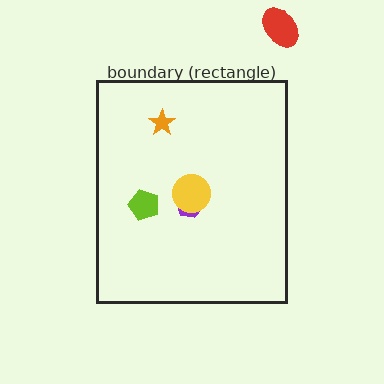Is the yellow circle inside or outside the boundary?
Inside.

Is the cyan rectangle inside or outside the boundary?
Inside.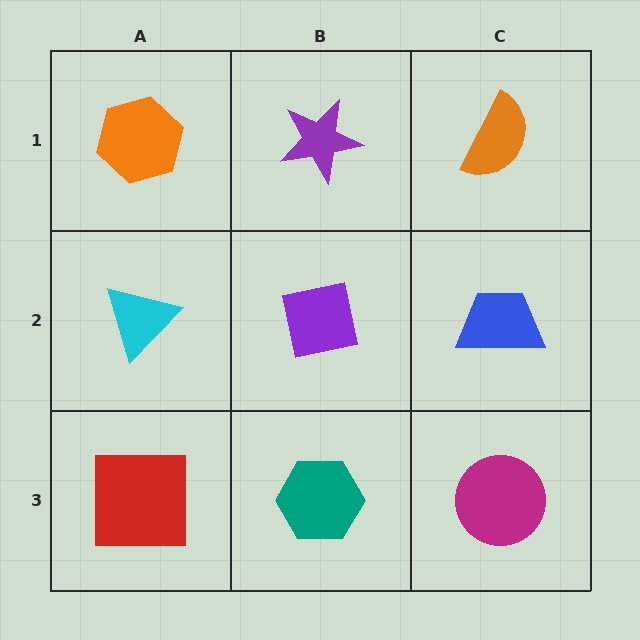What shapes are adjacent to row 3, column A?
A cyan triangle (row 2, column A), a teal hexagon (row 3, column B).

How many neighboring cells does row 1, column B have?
3.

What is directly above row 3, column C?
A blue trapezoid.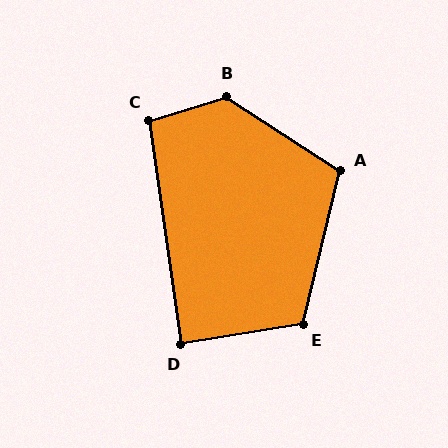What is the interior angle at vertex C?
Approximately 99 degrees (obtuse).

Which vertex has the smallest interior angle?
D, at approximately 89 degrees.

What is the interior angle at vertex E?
Approximately 113 degrees (obtuse).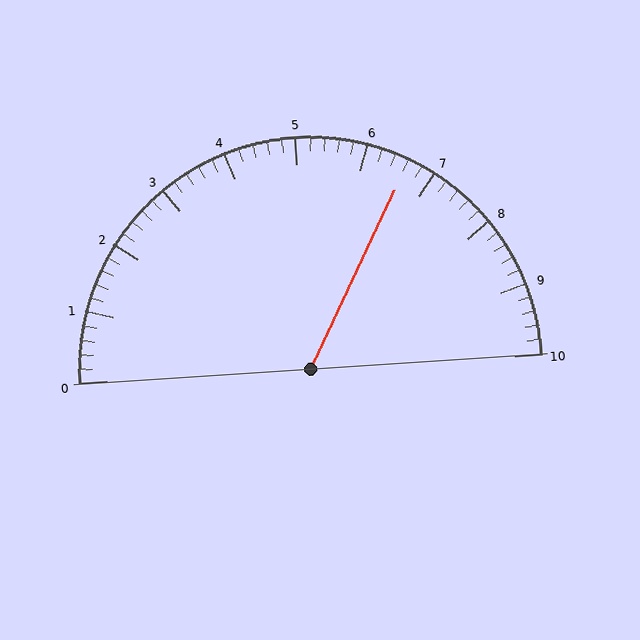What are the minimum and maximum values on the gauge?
The gauge ranges from 0 to 10.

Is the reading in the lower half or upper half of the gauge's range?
The reading is in the upper half of the range (0 to 10).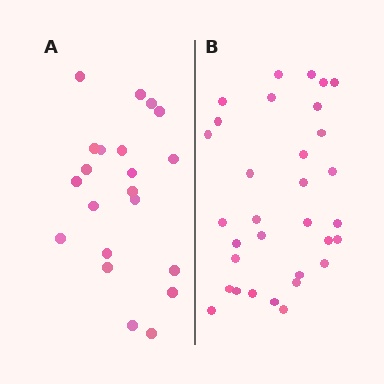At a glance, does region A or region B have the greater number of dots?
Region B (the right region) has more dots.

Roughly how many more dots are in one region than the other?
Region B has roughly 12 or so more dots than region A.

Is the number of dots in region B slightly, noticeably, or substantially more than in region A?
Region B has substantially more. The ratio is roughly 1.5 to 1.